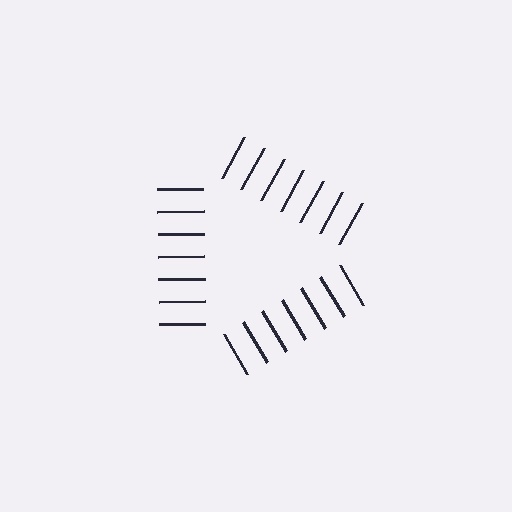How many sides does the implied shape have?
3 sides — the line-ends trace a triangle.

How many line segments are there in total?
21 — 7 along each of the 3 edges.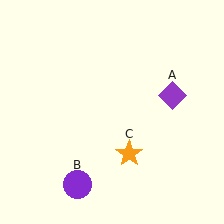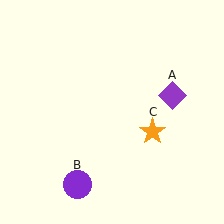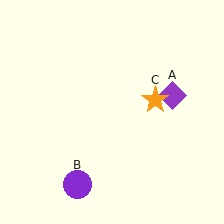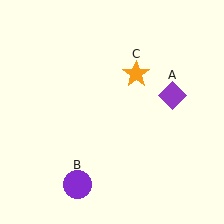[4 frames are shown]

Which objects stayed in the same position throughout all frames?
Purple diamond (object A) and purple circle (object B) remained stationary.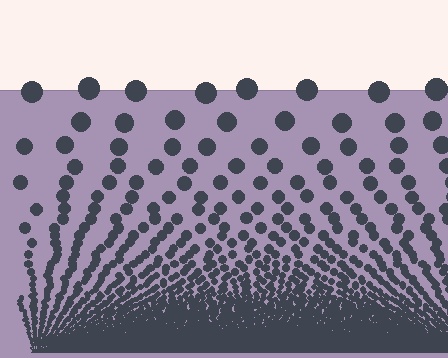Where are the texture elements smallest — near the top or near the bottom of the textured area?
Near the bottom.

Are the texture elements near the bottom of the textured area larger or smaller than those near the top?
Smaller. The gradient is inverted — elements near the bottom are smaller and denser.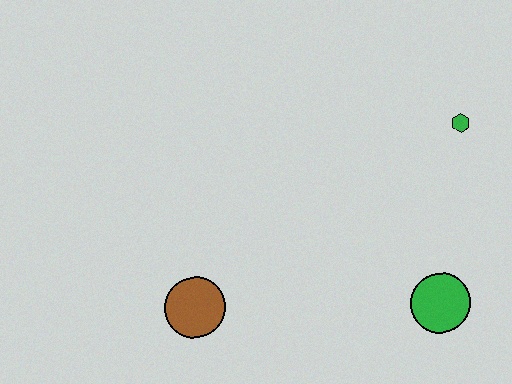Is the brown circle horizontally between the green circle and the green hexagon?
No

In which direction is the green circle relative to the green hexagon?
The green circle is below the green hexagon.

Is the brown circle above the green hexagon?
No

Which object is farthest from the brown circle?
The green hexagon is farthest from the brown circle.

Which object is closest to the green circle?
The green hexagon is closest to the green circle.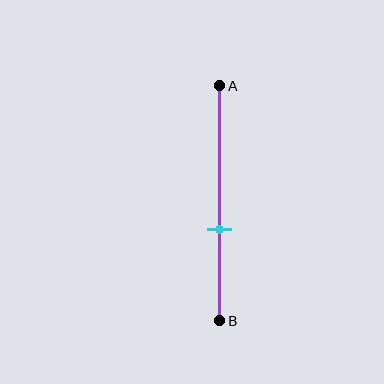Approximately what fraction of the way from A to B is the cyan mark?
The cyan mark is approximately 60% of the way from A to B.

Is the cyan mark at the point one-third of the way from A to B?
No, the mark is at about 60% from A, not at the 33% one-third point.